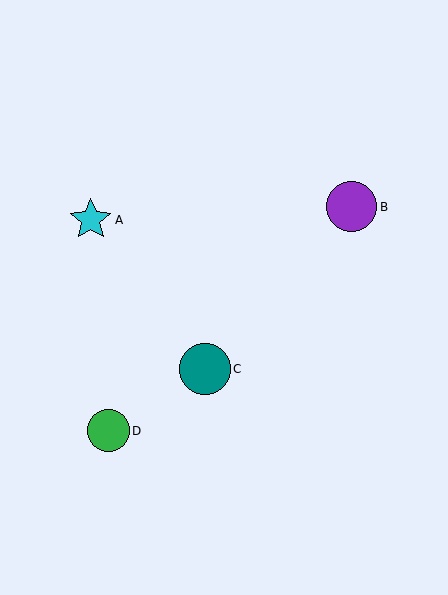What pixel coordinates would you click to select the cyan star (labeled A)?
Click at (91, 220) to select the cyan star A.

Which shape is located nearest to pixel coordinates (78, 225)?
The cyan star (labeled A) at (91, 220) is nearest to that location.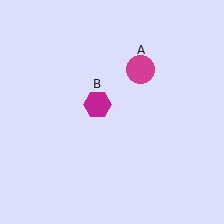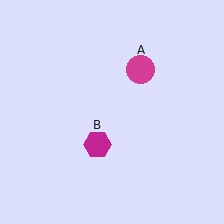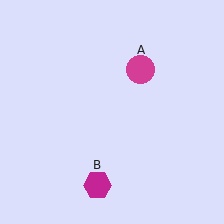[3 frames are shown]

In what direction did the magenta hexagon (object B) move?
The magenta hexagon (object B) moved down.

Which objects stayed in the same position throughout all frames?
Magenta circle (object A) remained stationary.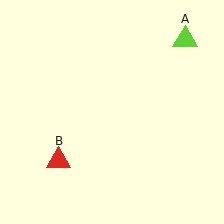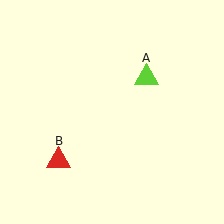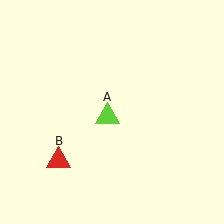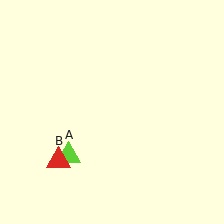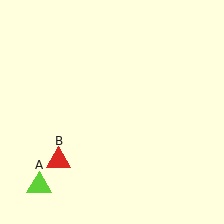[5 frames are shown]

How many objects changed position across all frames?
1 object changed position: lime triangle (object A).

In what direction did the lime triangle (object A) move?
The lime triangle (object A) moved down and to the left.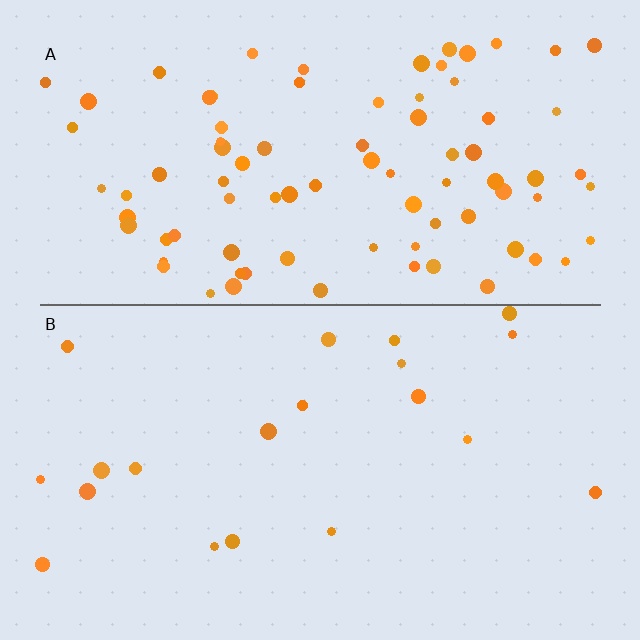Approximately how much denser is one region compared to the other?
Approximately 4.2× — region A over region B.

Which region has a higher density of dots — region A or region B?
A (the top).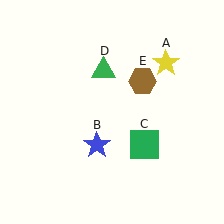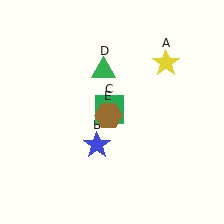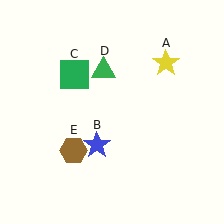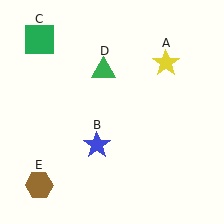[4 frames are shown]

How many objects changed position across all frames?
2 objects changed position: green square (object C), brown hexagon (object E).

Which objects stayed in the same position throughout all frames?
Yellow star (object A) and blue star (object B) and green triangle (object D) remained stationary.